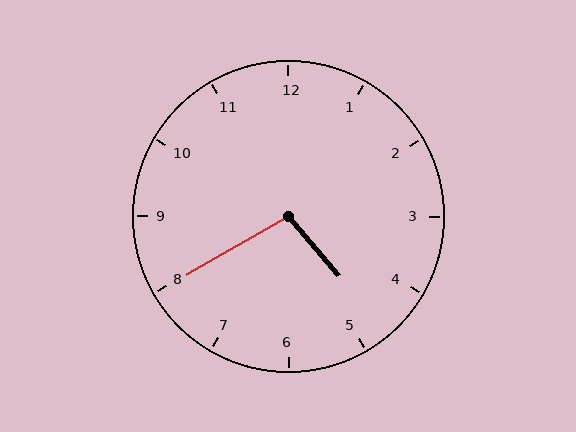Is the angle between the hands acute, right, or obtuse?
It is obtuse.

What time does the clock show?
4:40.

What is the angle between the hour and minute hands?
Approximately 100 degrees.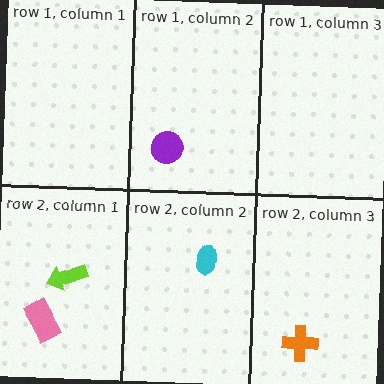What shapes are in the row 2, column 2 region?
The cyan ellipse.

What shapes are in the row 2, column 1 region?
The lime arrow, the pink rectangle.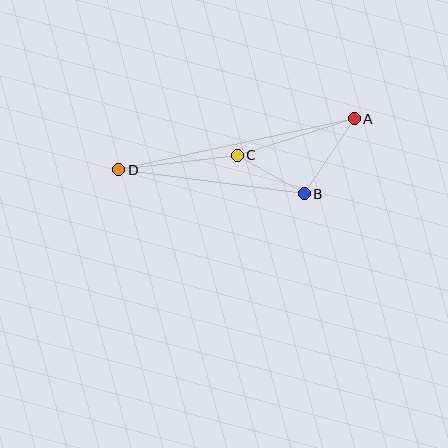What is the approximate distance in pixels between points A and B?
The distance between A and B is approximately 90 pixels.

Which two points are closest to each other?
Points B and C are closest to each other.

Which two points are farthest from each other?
Points A and D are farthest from each other.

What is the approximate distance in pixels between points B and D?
The distance between B and D is approximately 187 pixels.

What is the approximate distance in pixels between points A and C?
The distance between A and C is approximately 122 pixels.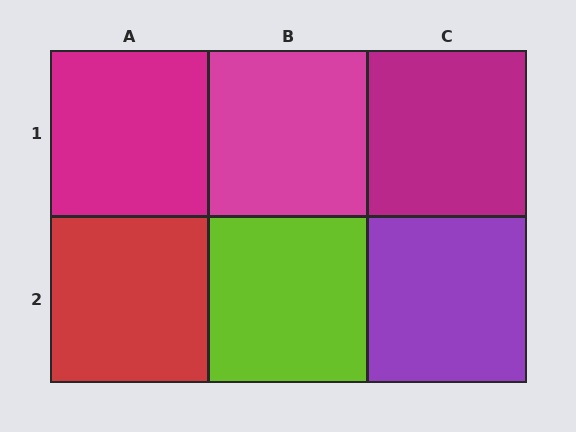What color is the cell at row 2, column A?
Red.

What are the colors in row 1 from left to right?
Magenta, magenta, magenta.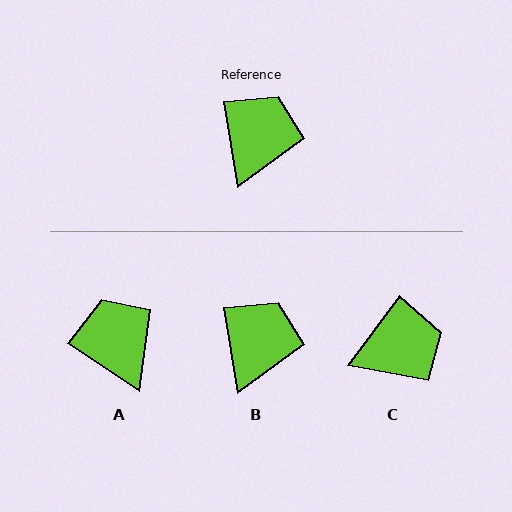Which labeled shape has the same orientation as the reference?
B.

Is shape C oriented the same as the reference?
No, it is off by about 47 degrees.